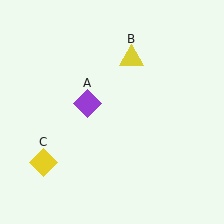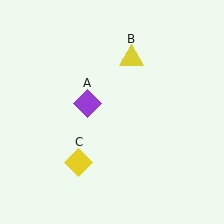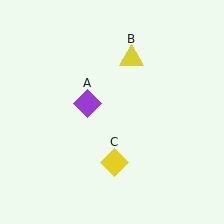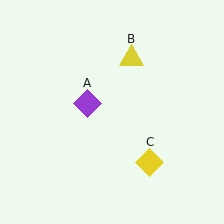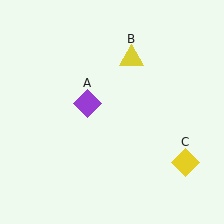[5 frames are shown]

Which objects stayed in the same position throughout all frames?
Purple diamond (object A) and yellow triangle (object B) remained stationary.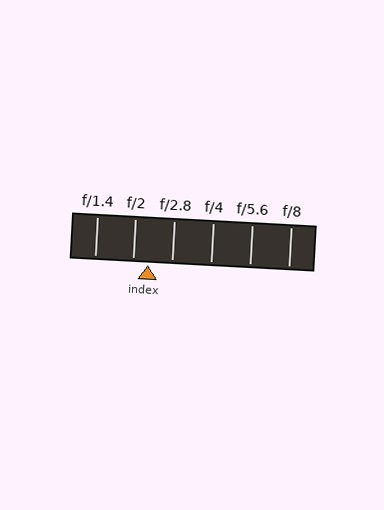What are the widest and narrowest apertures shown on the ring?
The widest aperture shown is f/1.4 and the narrowest is f/8.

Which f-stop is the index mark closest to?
The index mark is closest to f/2.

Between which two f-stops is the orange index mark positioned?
The index mark is between f/2 and f/2.8.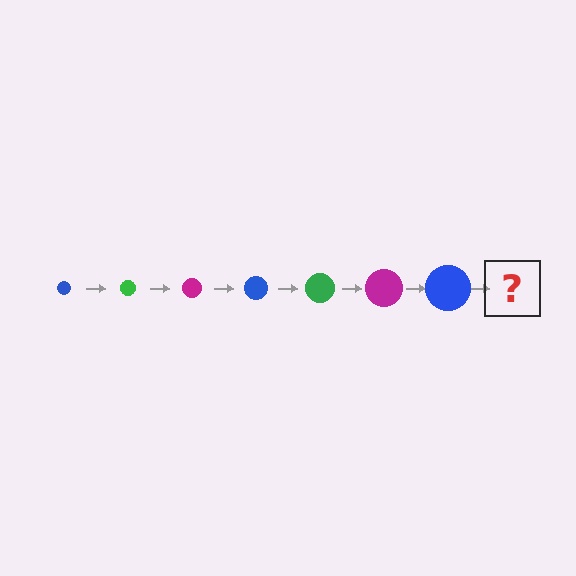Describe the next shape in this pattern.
It should be a green circle, larger than the previous one.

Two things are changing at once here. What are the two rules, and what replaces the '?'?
The two rules are that the circle grows larger each step and the color cycles through blue, green, and magenta. The '?' should be a green circle, larger than the previous one.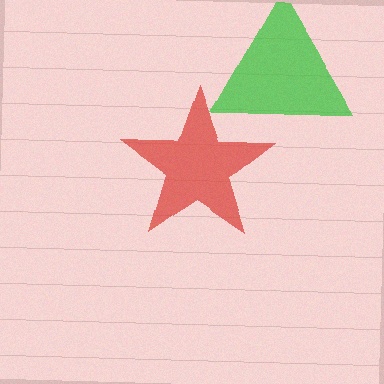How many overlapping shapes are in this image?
There are 2 overlapping shapes in the image.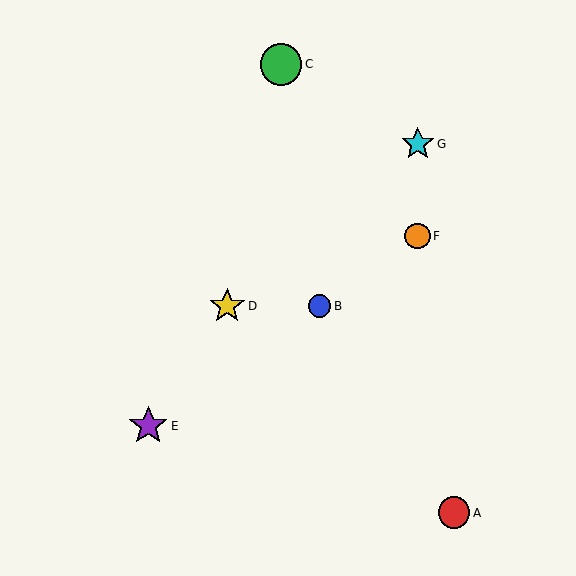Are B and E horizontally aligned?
No, B is at y≈306 and E is at y≈426.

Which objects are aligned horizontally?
Objects B, D are aligned horizontally.